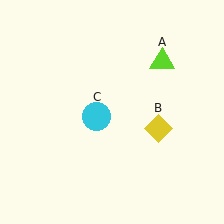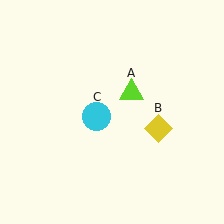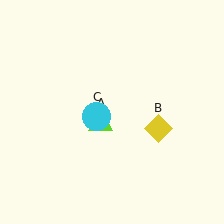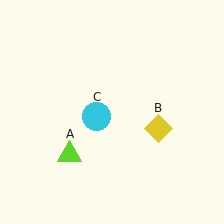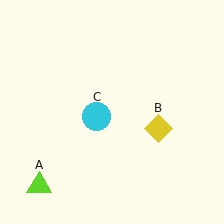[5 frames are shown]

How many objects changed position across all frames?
1 object changed position: lime triangle (object A).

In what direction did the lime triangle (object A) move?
The lime triangle (object A) moved down and to the left.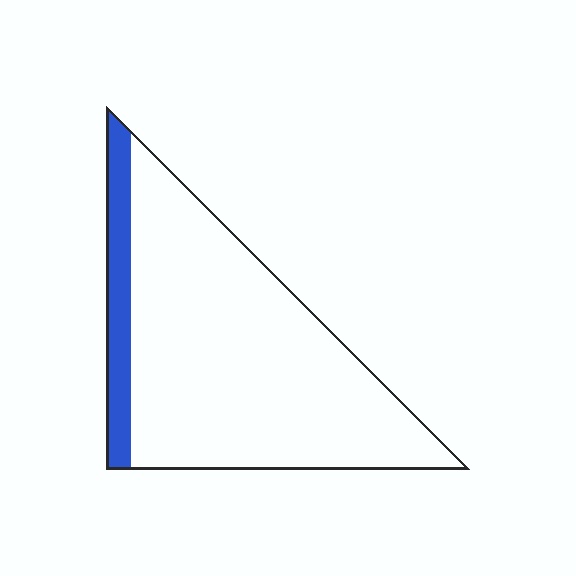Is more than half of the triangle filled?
No.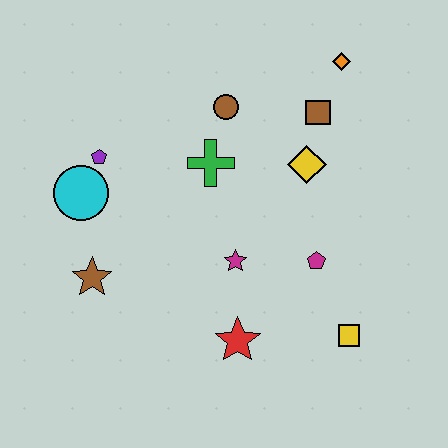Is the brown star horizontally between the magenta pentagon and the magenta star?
No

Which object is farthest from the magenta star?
The orange diamond is farthest from the magenta star.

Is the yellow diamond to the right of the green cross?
Yes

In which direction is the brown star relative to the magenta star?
The brown star is to the left of the magenta star.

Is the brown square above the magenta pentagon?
Yes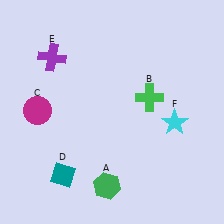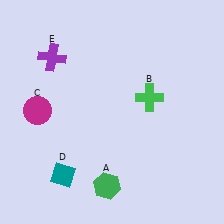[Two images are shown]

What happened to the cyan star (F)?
The cyan star (F) was removed in Image 2. It was in the bottom-right area of Image 1.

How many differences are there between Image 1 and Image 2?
There is 1 difference between the two images.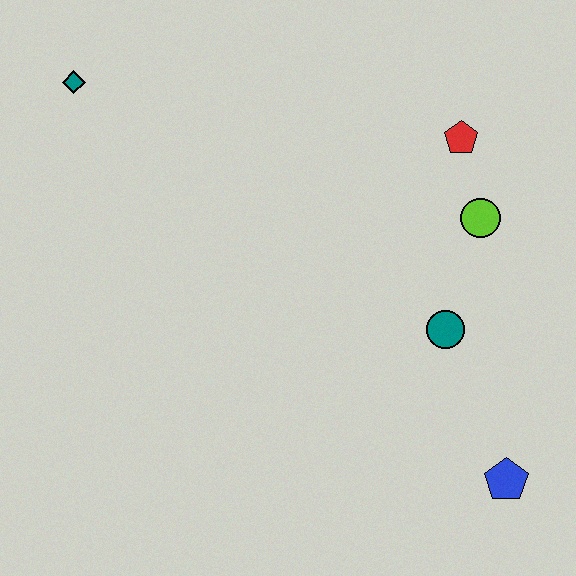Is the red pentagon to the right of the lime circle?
No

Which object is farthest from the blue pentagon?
The teal diamond is farthest from the blue pentagon.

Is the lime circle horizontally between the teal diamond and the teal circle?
No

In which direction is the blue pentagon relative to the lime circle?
The blue pentagon is below the lime circle.